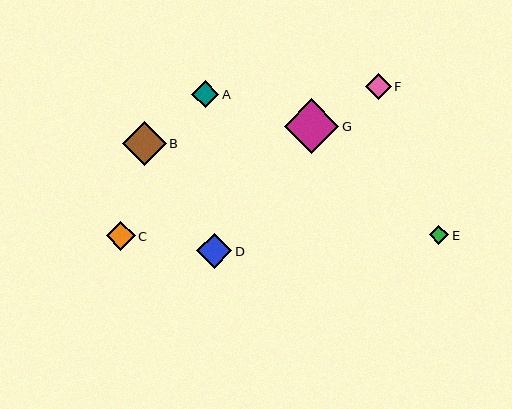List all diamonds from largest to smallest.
From largest to smallest: G, B, D, C, A, F, E.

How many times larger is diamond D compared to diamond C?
Diamond D is approximately 1.2 times the size of diamond C.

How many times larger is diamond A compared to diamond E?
Diamond A is approximately 1.4 times the size of diamond E.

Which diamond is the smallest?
Diamond E is the smallest with a size of approximately 19 pixels.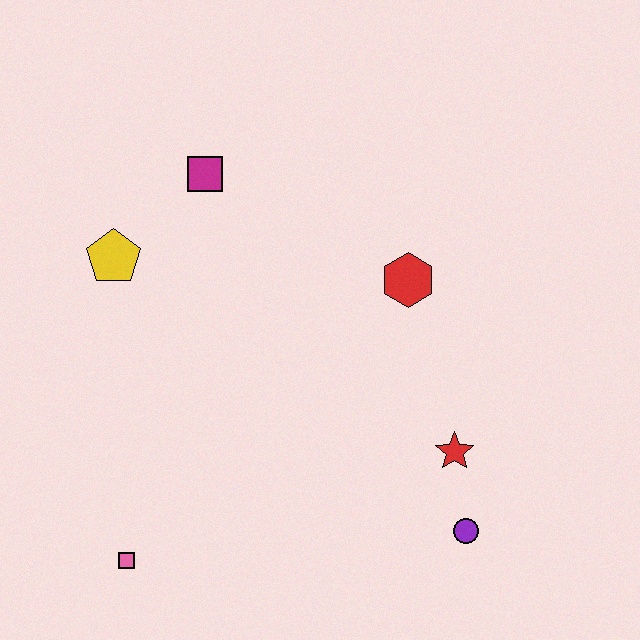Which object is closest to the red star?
The purple circle is closest to the red star.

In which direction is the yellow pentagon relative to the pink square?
The yellow pentagon is above the pink square.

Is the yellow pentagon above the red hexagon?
Yes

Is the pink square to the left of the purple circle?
Yes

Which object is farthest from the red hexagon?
The pink square is farthest from the red hexagon.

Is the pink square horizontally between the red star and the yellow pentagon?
Yes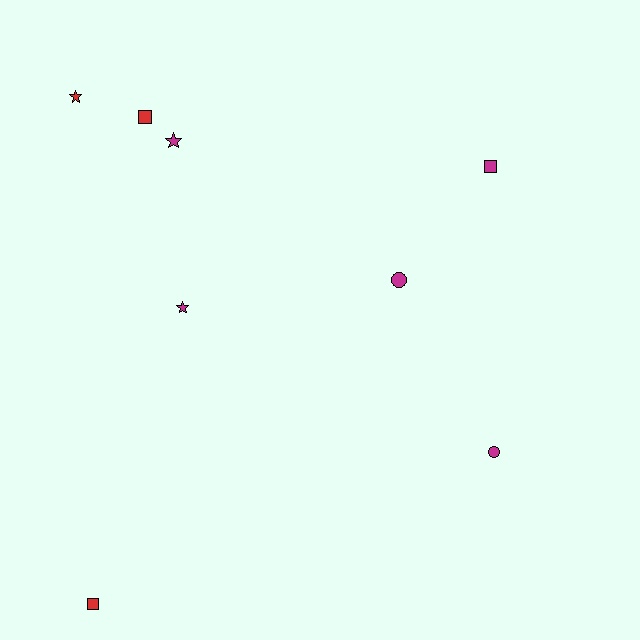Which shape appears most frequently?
Star, with 3 objects.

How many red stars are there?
There is 1 red star.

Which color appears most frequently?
Magenta, with 5 objects.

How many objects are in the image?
There are 8 objects.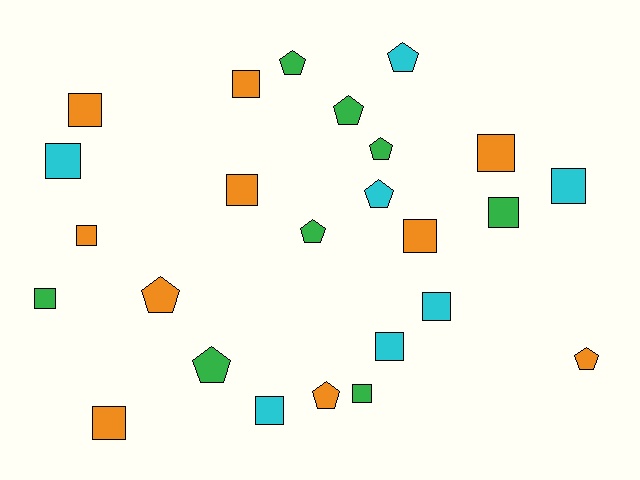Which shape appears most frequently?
Square, with 15 objects.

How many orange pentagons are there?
There are 3 orange pentagons.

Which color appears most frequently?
Orange, with 10 objects.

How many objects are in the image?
There are 25 objects.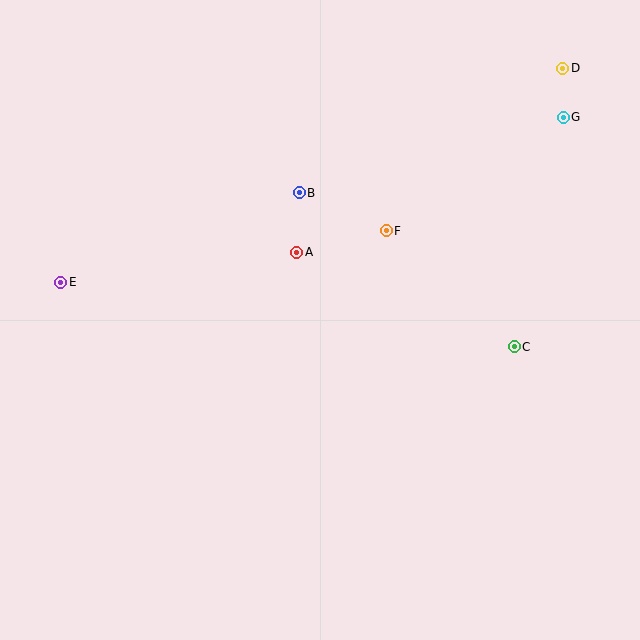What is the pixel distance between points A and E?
The distance between A and E is 238 pixels.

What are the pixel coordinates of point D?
Point D is at (563, 68).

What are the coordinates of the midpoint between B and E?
The midpoint between B and E is at (180, 237).